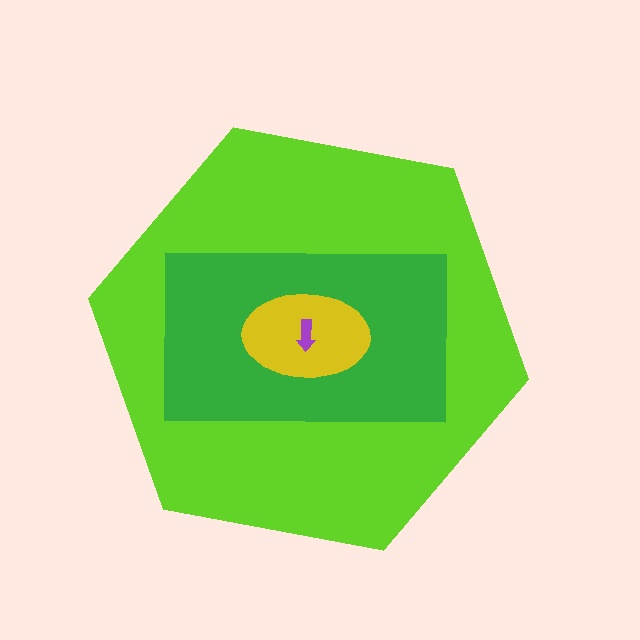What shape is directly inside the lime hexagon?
The green rectangle.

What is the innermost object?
The purple arrow.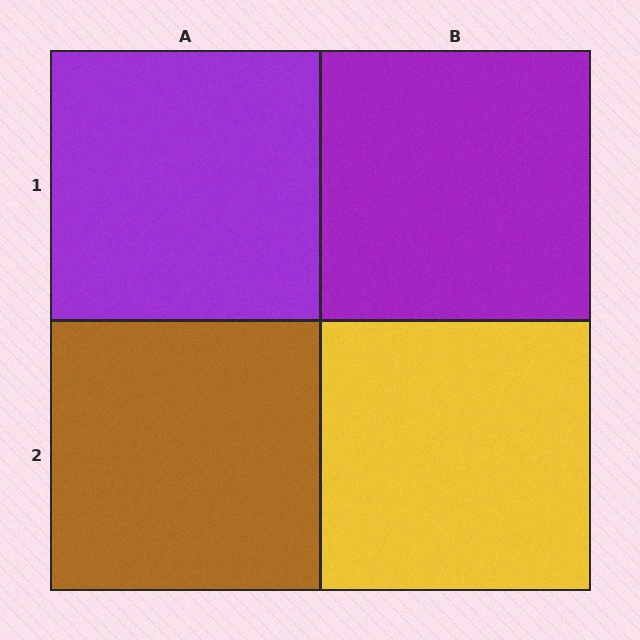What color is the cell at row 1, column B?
Purple.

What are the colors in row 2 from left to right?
Brown, yellow.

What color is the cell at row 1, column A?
Purple.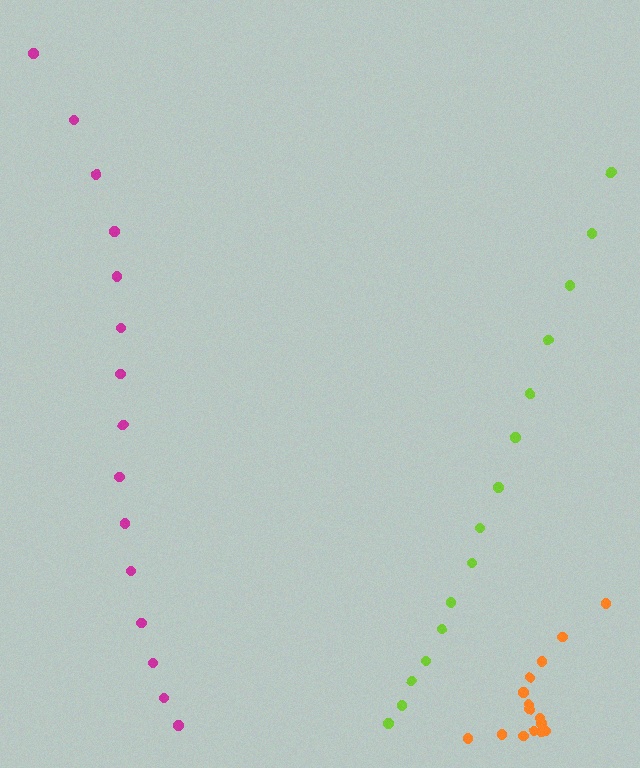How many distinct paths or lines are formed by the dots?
There are 3 distinct paths.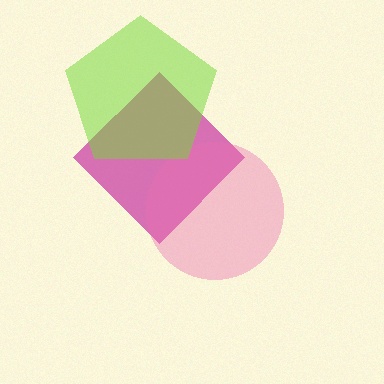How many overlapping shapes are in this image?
There are 3 overlapping shapes in the image.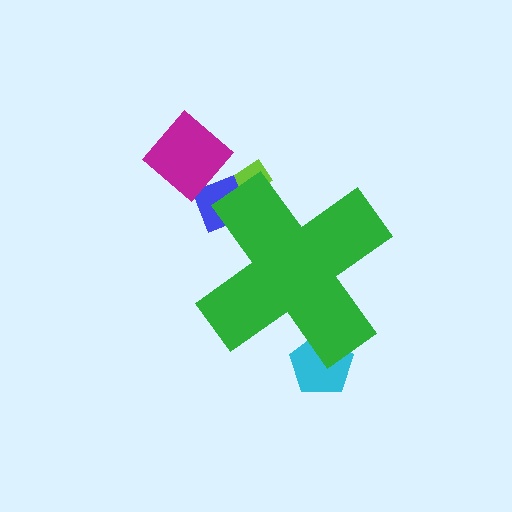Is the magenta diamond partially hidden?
No, the magenta diamond is fully visible.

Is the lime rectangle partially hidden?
Yes, the lime rectangle is partially hidden behind the green cross.